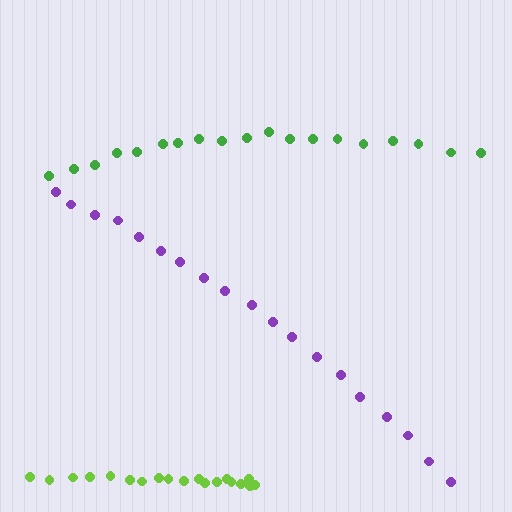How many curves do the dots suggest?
There are 3 distinct paths.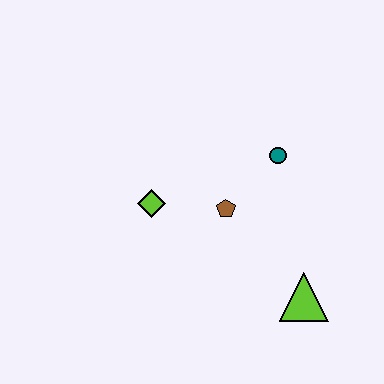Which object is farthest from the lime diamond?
The lime triangle is farthest from the lime diamond.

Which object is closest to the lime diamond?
The brown pentagon is closest to the lime diamond.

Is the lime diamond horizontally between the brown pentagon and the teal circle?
No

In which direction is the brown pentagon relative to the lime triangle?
The brown pentagon is above the lime triangle.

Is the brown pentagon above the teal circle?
No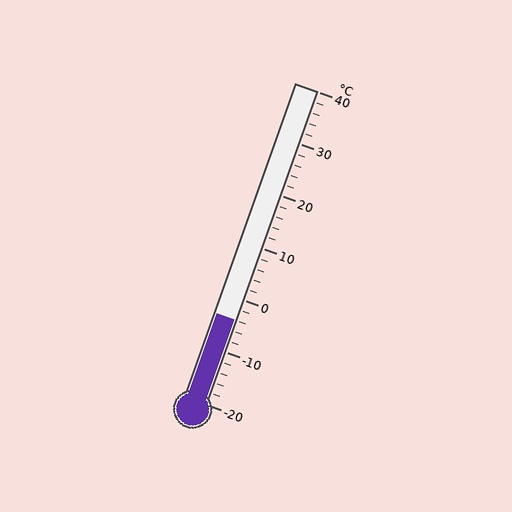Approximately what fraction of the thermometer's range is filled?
The thermometer is filled to approximately 25% of its range.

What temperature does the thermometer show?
The thermometer shows approximately -4°C.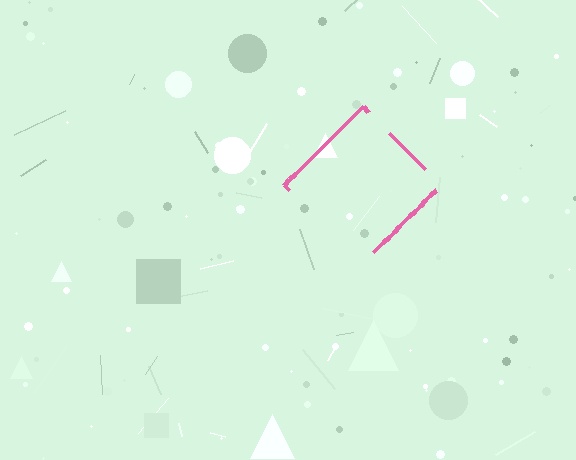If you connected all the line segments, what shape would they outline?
They would outline a diamond.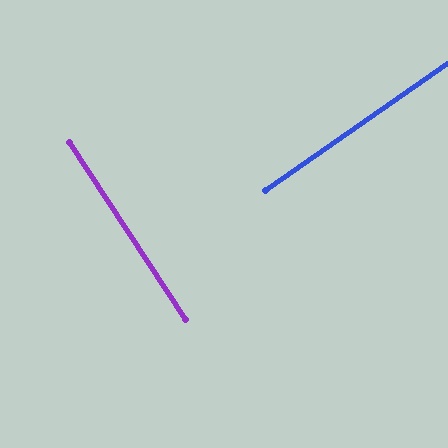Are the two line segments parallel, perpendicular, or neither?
Perpendicular — they meet at approximately 88°.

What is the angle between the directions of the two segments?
Approximately 88 degrees.